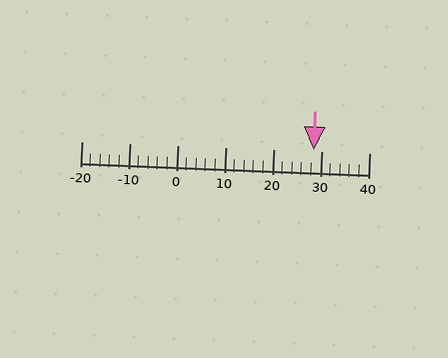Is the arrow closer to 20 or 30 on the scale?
The arrow is closer to 30.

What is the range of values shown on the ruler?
The ruler shows values from -20 to 40.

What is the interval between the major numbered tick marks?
The major tick marks are spaced 10 units apart.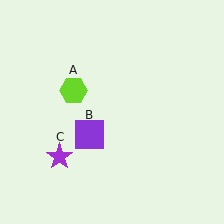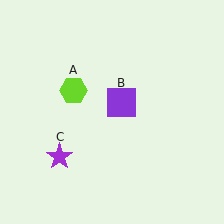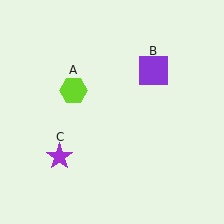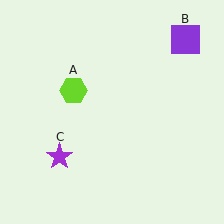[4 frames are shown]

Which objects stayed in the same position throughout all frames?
Lime hexagon (object A) and purple star (object C) remained stationary.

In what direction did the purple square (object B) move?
The purple square (object B) moved up and to the right.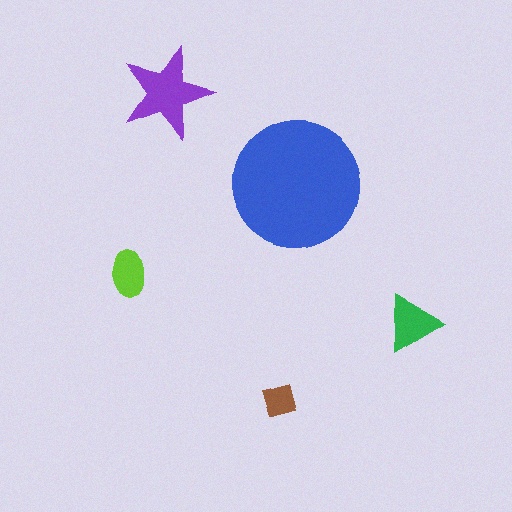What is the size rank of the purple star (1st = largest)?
2nd.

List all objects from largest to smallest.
The blue circle, the purple star, the green triangle, the lime ellipse, the brown diamond.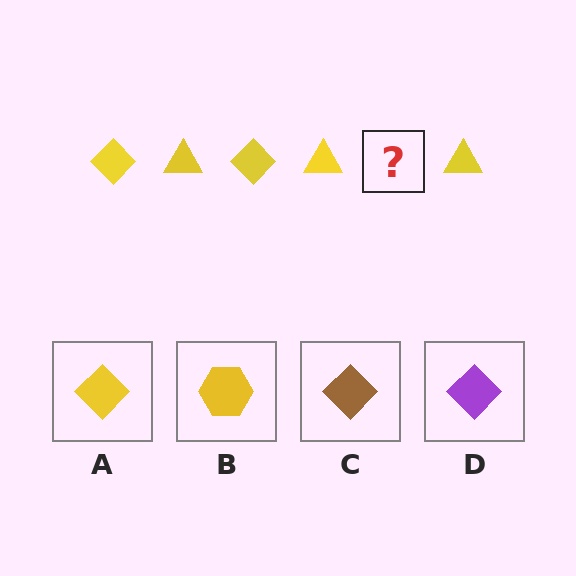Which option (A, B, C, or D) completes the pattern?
A.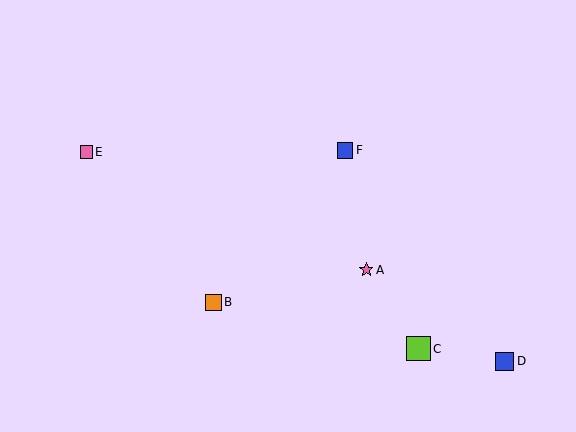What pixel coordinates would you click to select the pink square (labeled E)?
Click at (86, 152) to select the pink square E.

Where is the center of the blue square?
The center of the blue square is at (505, 361).